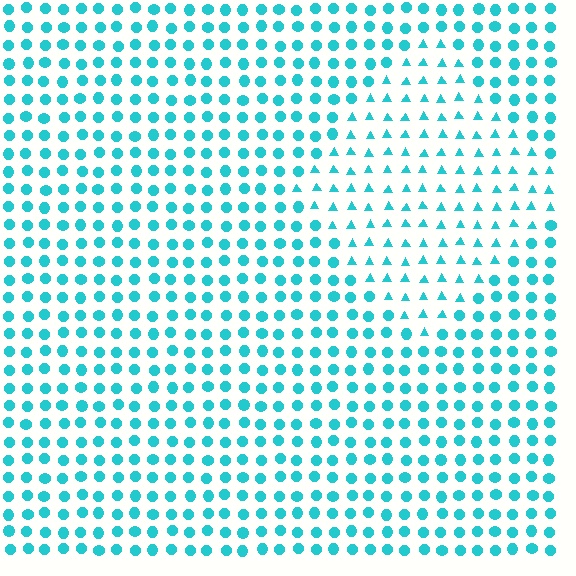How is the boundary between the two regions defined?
The boundary is defined by a change in element shape: triangles inside vs. circles outside. All elements share the same color and spacing.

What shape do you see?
I see a diamond.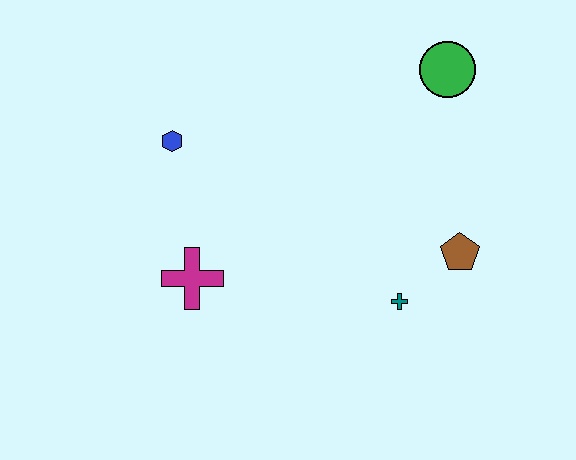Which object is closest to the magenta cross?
The blue hexagon is closest to the magenta cross.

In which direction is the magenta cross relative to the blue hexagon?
The magenta cross is below the blue hexagon.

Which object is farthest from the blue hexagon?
The brown pentagon is farthest from the blue hexagon.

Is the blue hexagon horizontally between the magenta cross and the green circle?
No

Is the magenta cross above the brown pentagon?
No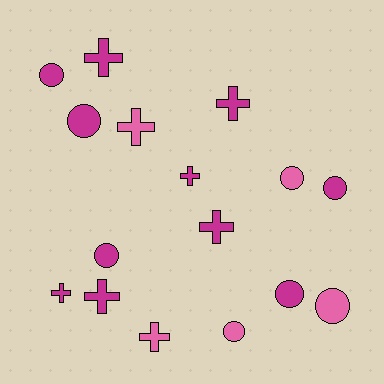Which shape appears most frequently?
Circle, with 8 objects.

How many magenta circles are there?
There are 5 magenta circles.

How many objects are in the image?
There are 16 objects.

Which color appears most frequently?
Magenta, with 11 objects.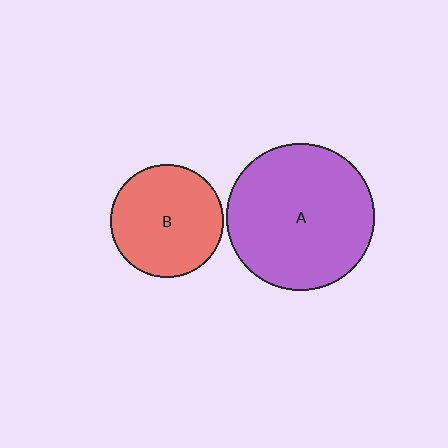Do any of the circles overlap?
No, none of the circles overlap.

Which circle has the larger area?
Circle A (purple).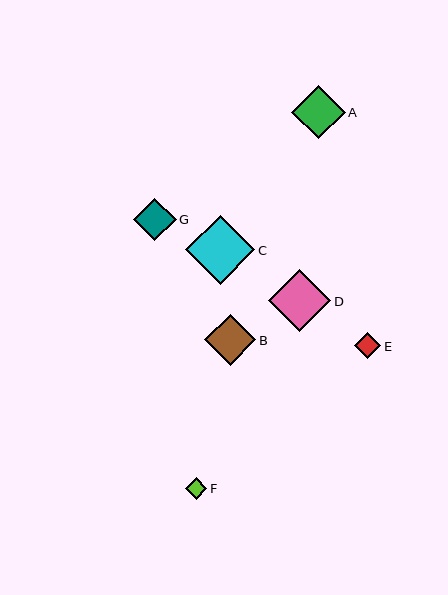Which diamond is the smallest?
Diamond F is the smallest with a size of approximately 22 pixels.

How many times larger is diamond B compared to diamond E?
Diamond B is approximately 2.0 times the size of diamond E.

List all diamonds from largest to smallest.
From largest to smallest: C, D, A, B, G, E, F.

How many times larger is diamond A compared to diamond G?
Diamond A is approximately 1.3 times the size of diamond G.